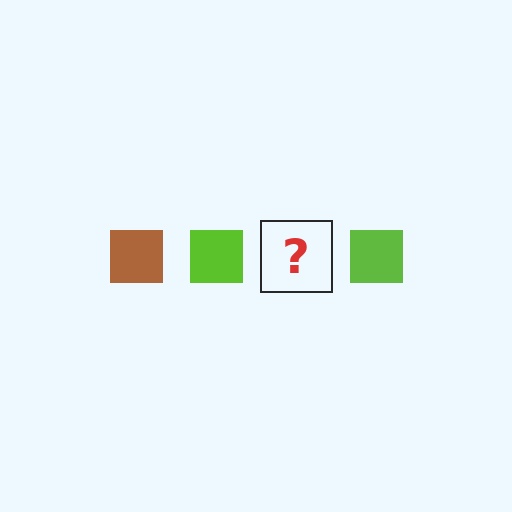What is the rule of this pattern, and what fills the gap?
The rule is that the pattern cycles through brown, lime squares. The gap should be filled with a brown square.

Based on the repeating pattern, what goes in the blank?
The blank should be a brown square.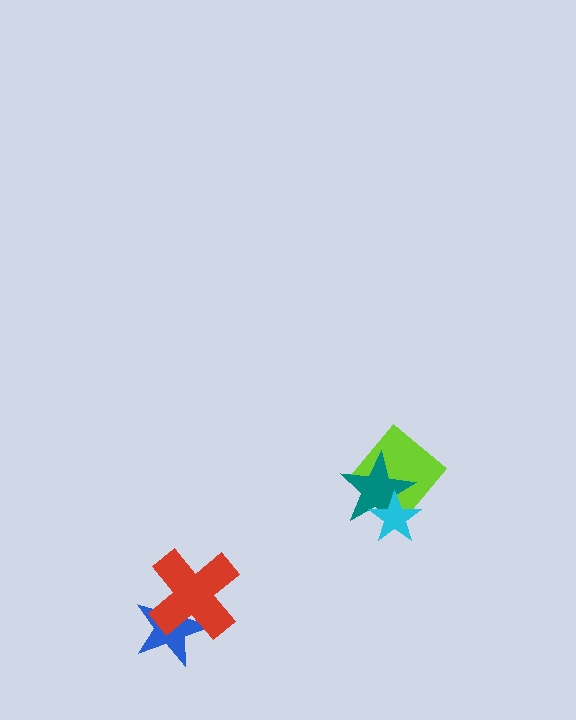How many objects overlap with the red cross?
1 object overlaps with the red cross.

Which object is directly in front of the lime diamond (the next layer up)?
The teal star is directly in front of the lime diamond.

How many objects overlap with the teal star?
2 objects overlap with the teal star.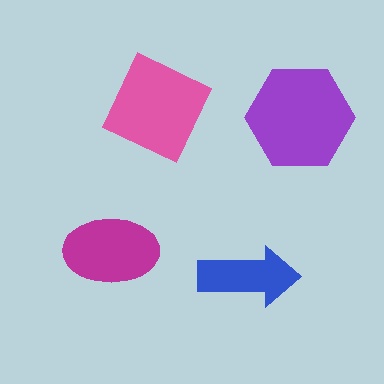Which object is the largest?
The purple hexagon.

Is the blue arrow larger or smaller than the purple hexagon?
Smaller.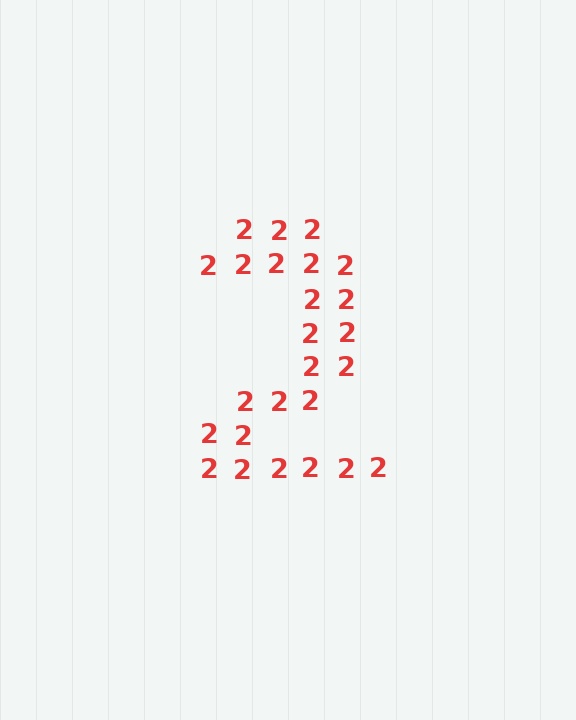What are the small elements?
The small elements are digit 2's.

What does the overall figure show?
The overall figure shows the digit 2.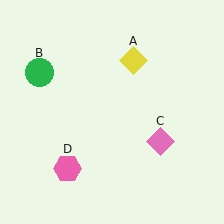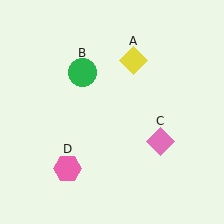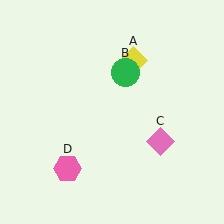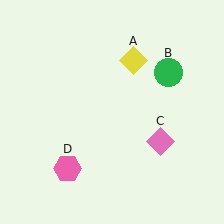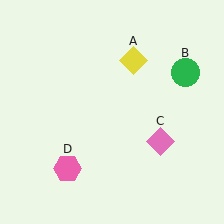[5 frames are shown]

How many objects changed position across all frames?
1 object changed position: green circle (object B).